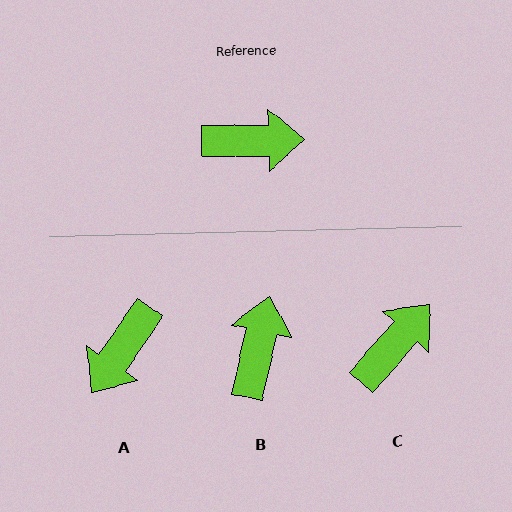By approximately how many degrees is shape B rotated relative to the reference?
Approximately 77 degrees counter-clockwise.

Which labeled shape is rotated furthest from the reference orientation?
A, about 126 degrees away.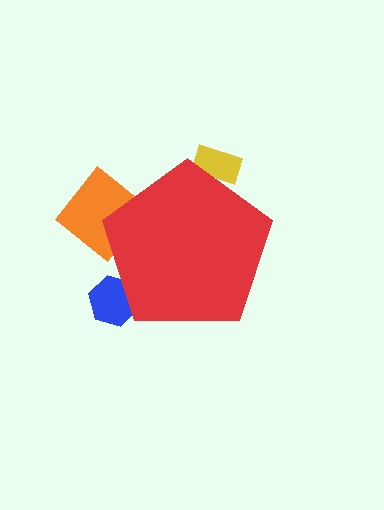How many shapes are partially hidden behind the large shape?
3 shapes are partially hidden.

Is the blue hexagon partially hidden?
Yes, the blue hexagon is partially hidden behind the red pentagon.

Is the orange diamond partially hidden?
Yes, the orange diamond is partially hidden behind the red pentagon.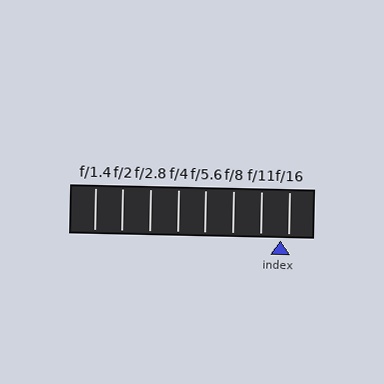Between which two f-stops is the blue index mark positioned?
The index mark is between f/11 and f/16.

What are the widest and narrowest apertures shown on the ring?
The widest aperture shown is f/1.4 and the narrowest is f/16.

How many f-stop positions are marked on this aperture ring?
There are 8 f-stop positions marked.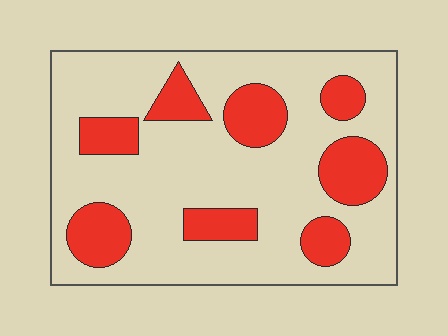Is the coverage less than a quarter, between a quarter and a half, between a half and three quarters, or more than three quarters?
Between a quarter and a half.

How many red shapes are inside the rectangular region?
8.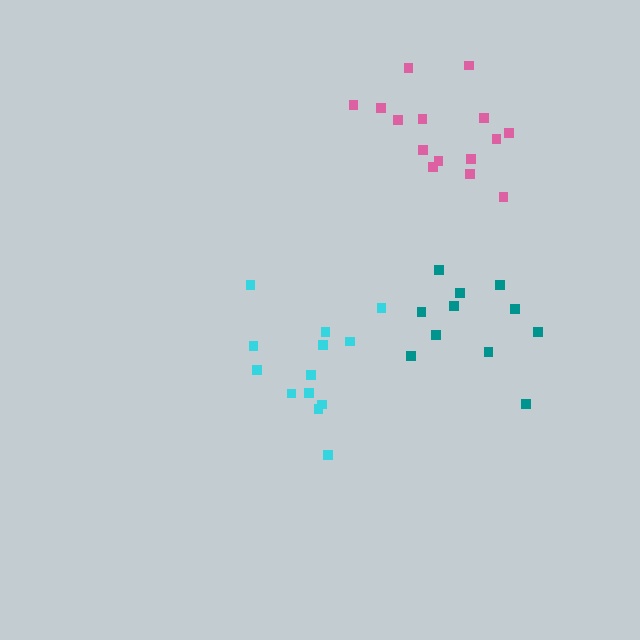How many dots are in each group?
Group 1: 13 dots, Group 2: 11 dots, Group 3: 15 dots (39 total).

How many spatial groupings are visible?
There are 3 spatial groupings.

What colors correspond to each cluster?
The clusters are colored: cyan, teal, pink.